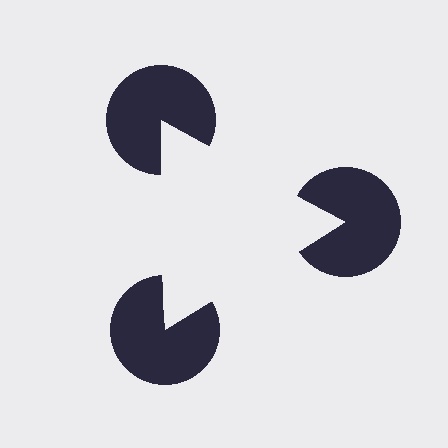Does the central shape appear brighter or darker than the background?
It typically appears slightly brighter than the background, even though no actual brightness change is drawn.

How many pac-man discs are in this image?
There are 3 — one at each vertex of the illusory triangle.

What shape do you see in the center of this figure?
An illusory triangle — its edges are inferred from the aligned wedge cuts in the pac-man discs, not physically drawn.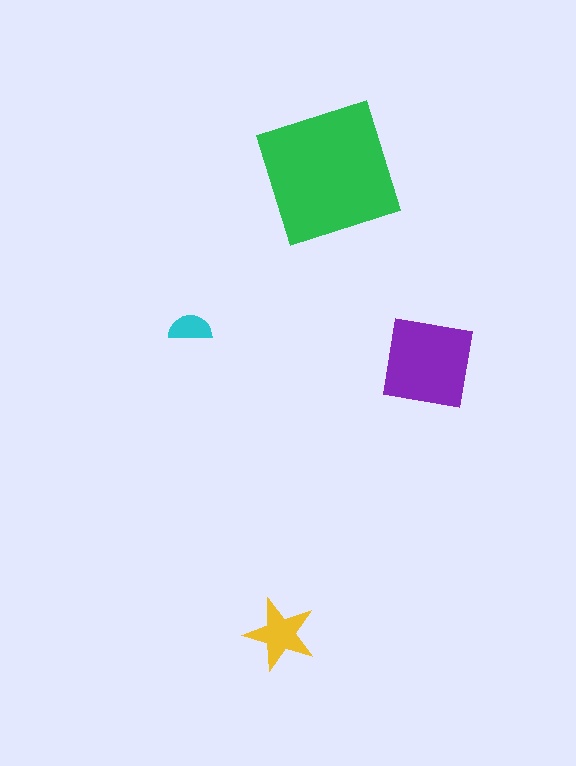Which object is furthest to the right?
The purple square is rightmost.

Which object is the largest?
The green square.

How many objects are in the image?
There are 4 objects in the image.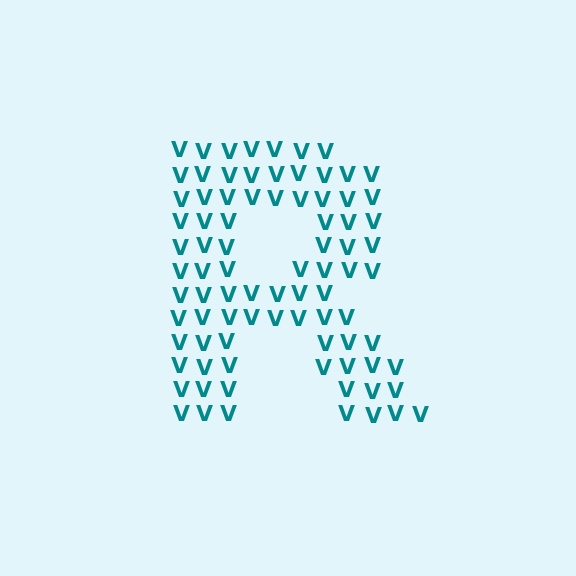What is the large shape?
The large shape is the letter R.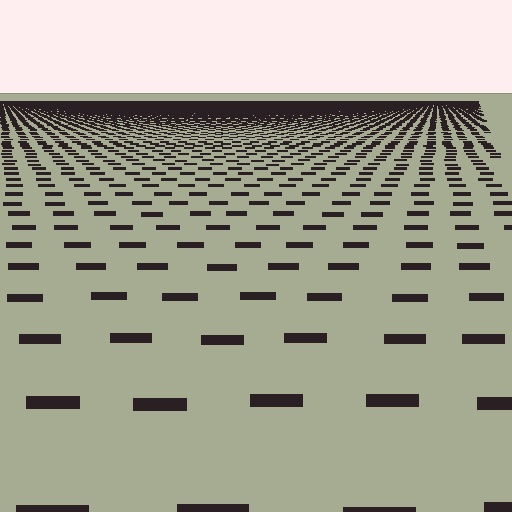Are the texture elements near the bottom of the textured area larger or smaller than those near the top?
Larger. Near the bottom, elements are closer to the viewer and appear at a bigger on-screen size.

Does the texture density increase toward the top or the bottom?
Density increases toward the top.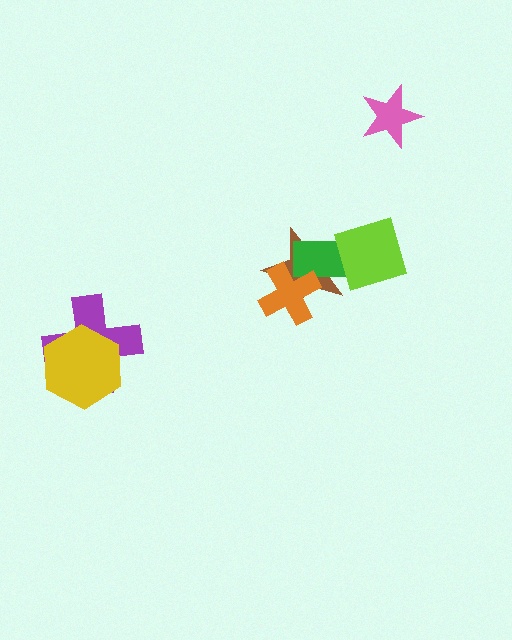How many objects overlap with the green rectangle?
3 objects overlap with the green rectangle.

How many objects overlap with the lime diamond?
2 objects overlap with the lime diamond.